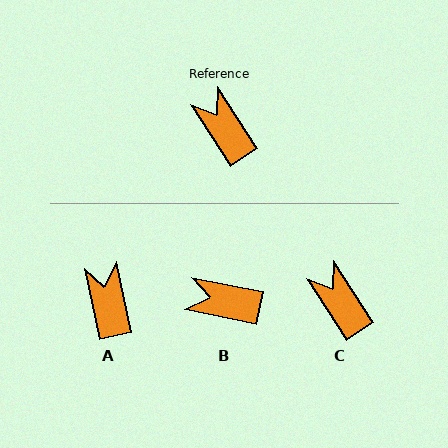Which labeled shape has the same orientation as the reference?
C.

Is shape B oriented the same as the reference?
No, it is off by about 46 degrees.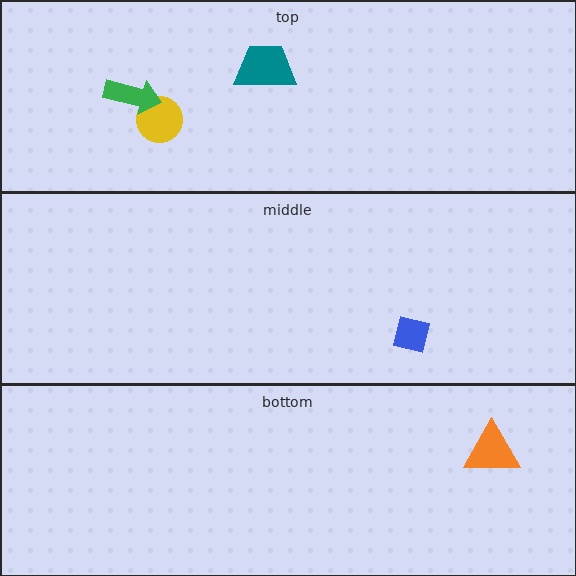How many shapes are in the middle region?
1.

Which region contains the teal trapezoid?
The top region.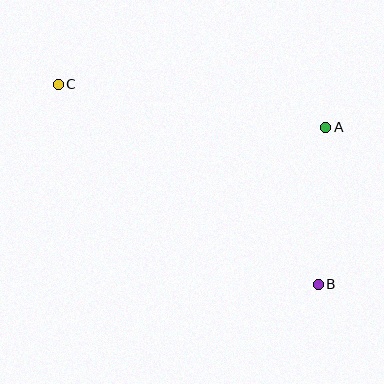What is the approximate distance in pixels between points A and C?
The distance between A and C is approximately 271 pixels.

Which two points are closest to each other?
Points A and B are closest to each other.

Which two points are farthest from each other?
Points B and C are farthest from each other.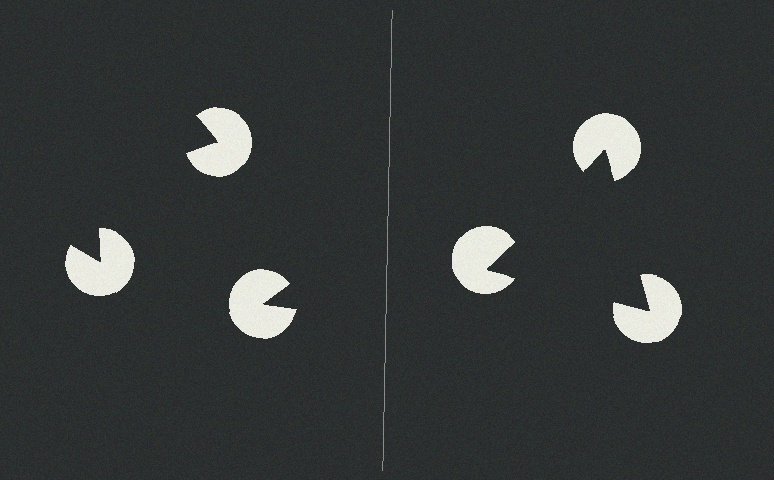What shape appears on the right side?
An illusory triangle.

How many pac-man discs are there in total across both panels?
6 — 3 on each side.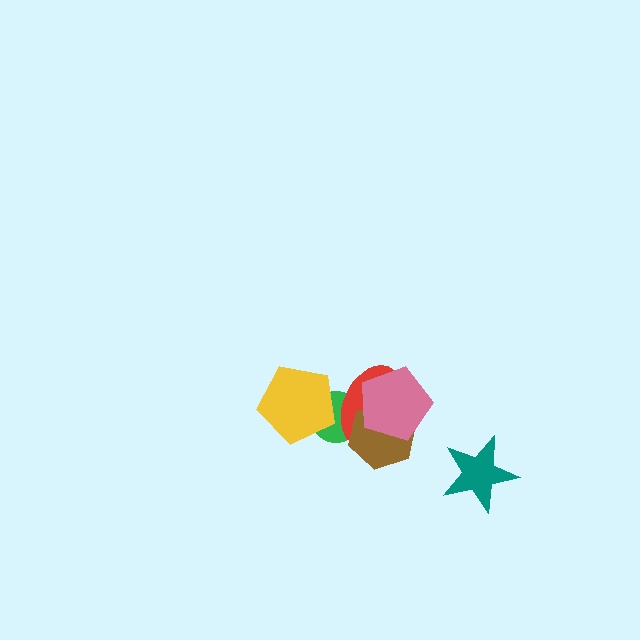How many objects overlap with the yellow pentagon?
2 objects overlap with the yellow pentagon.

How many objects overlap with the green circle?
3 objects overlap with the green circle.